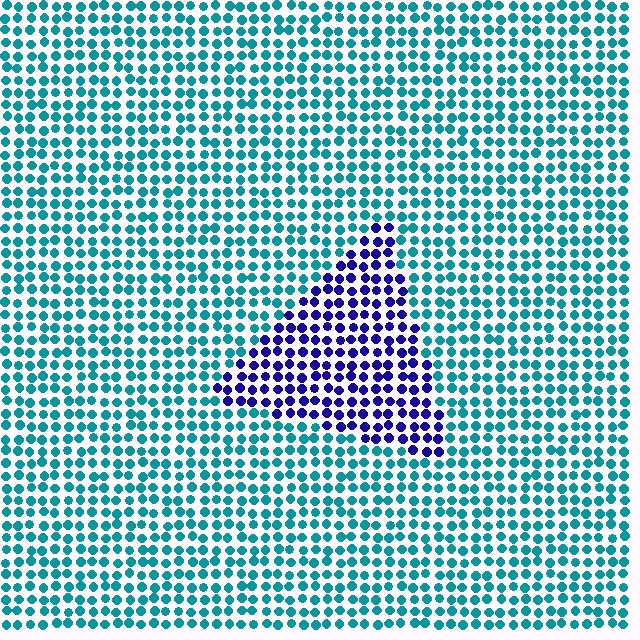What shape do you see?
I see a triangle.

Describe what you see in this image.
The image is filled with small teal elements in a uniform arrangement. A triangle-shaped region is visible where the elements are tinted to a slightly different hue, forming a subtle color boundary.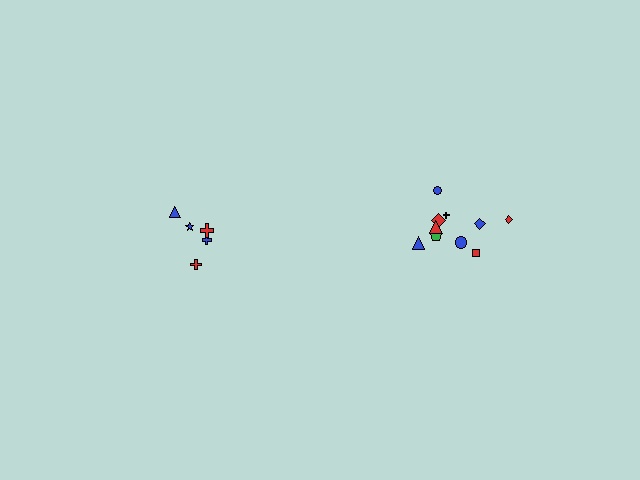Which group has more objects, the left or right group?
The right group.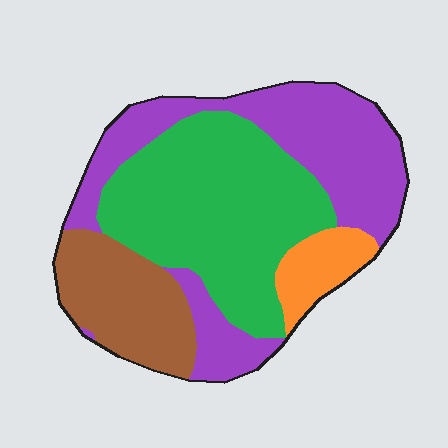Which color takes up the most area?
Green, at roughly 40%.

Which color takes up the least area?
Orange, at roughly 10%.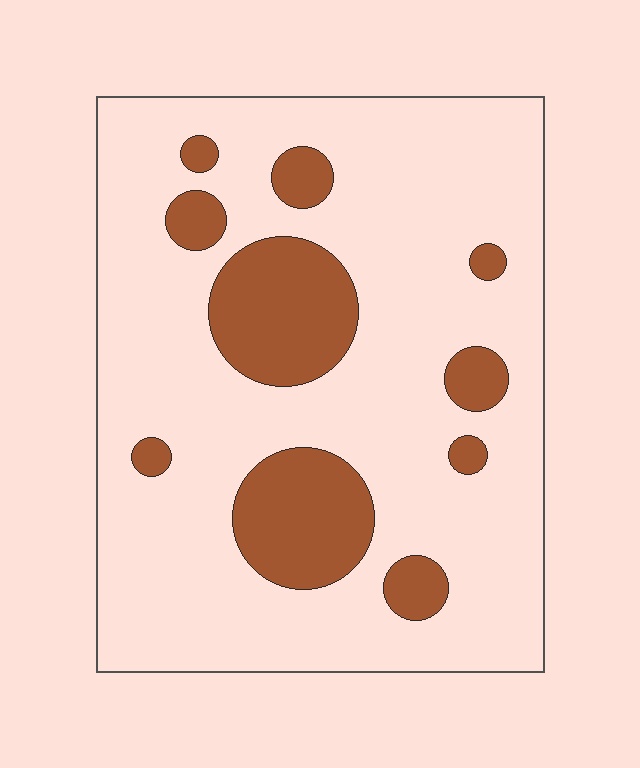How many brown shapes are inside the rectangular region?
10.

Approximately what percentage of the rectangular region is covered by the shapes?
Approximately 20%.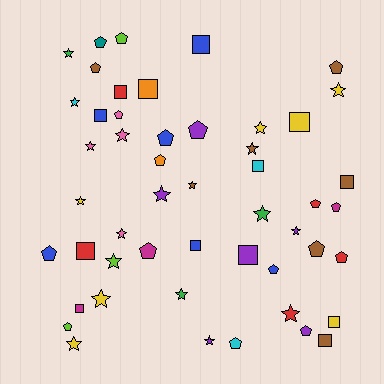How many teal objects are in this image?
There is 1 teal object.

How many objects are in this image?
There are 50 objects.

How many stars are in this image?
There are 19 stars.